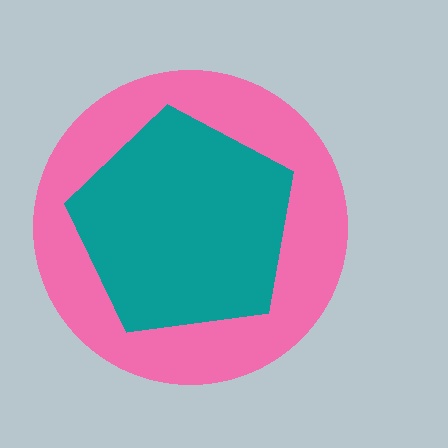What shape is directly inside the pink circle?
The teal pentagon.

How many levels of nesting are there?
2.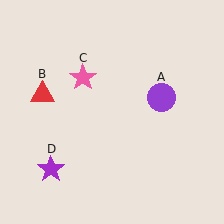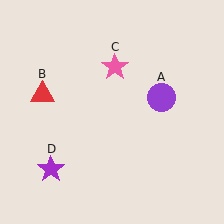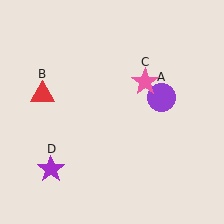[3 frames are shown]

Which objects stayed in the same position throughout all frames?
Purple circle (object A) and red triangle (object B) and purple star (object D) remained stationary.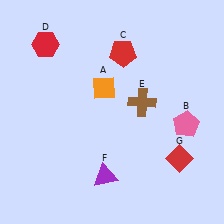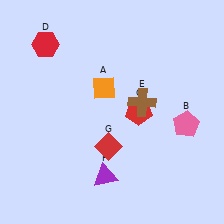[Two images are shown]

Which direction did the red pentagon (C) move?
The red pentagon (C) moved down.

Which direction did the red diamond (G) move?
The red diamond (G) moved left.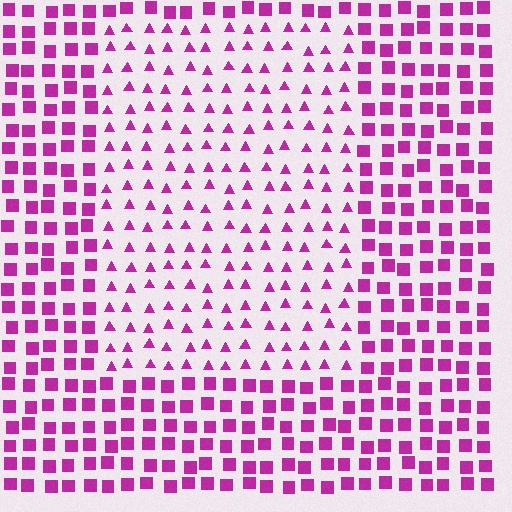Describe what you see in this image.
The image is filled with small magenta elements arranged in a uniform grid. A rectangle-shaped region contains triangles, while the surrounding area contains squares. The boundary is defined purely by the change in element shape.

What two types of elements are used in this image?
The image uses triangles inside the rectangle region and squares outside it.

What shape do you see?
I see a rectangle.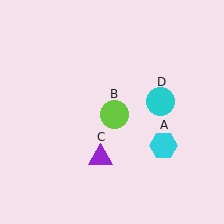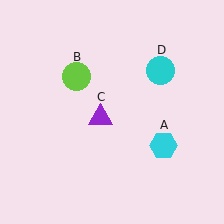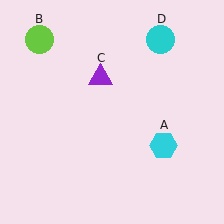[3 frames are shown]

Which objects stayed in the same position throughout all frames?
Cyan hexagon (object A) remained stationary.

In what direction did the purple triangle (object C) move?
The purple triangle (object C) moved up.